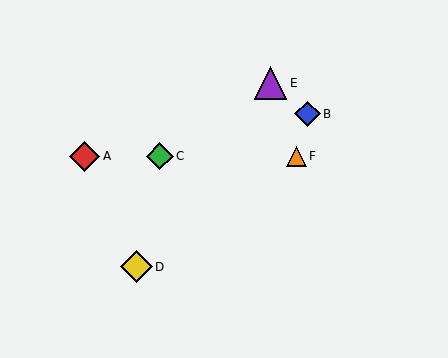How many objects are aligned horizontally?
3 objects (A, C, F) are aligned horizontally.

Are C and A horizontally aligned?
Yes, both are at y≈156.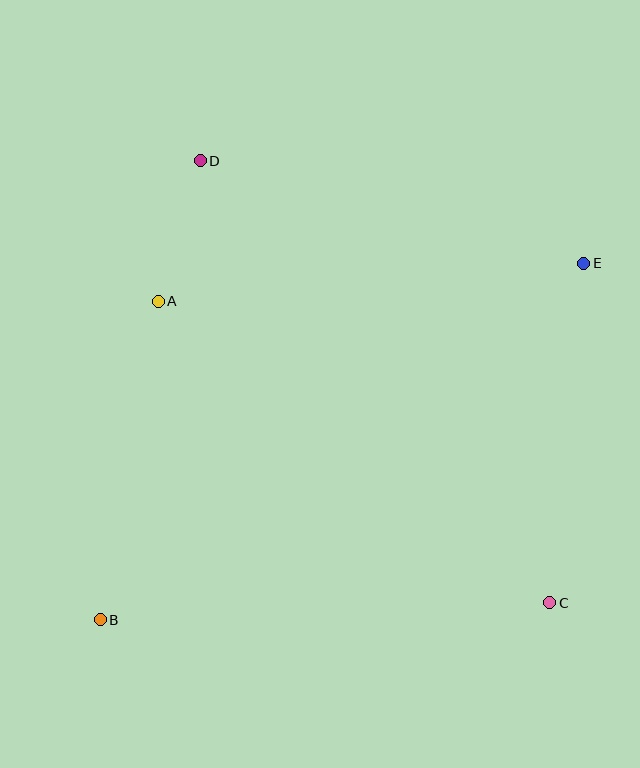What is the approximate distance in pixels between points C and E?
The distance between C and E is approximately 341 pixels.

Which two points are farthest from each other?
Points B and E are farthest from each other.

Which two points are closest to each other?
Points A and D are closest to each other.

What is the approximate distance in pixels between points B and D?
The distance between B and D is approximately 470 pixels.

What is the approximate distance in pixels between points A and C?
The distance between A and C is approximately 494 pixels.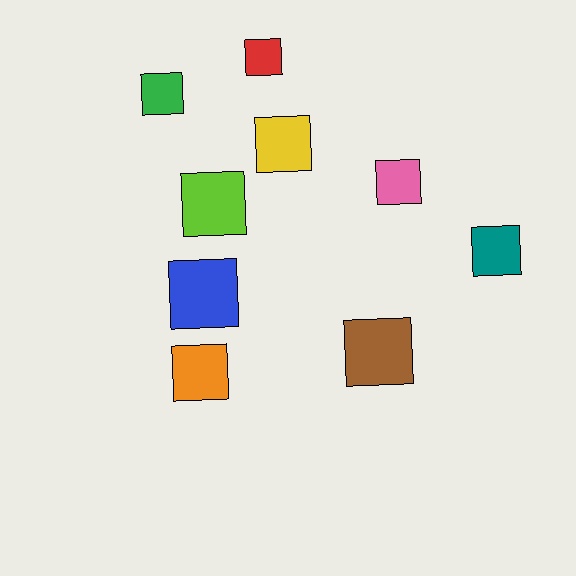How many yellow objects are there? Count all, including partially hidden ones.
There is 1 yellow object.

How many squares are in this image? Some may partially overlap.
There are 9 squares.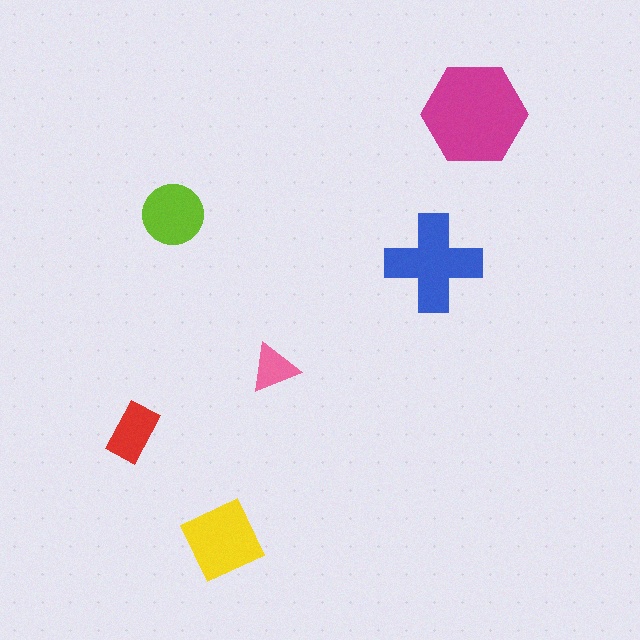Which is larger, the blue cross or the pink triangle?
The blue cross.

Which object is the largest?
The magenta hexagon.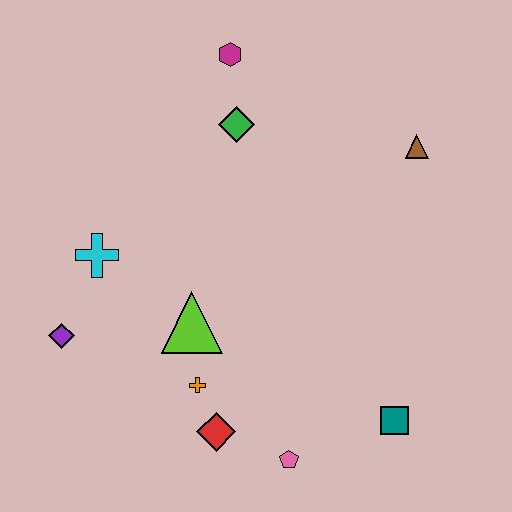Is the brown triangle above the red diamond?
Yes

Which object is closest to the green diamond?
The magenta hexagon is closest to the green diamond.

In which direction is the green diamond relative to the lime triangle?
The green diamond is above the lime triangle.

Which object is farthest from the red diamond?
The magenta hexagon is farthest from the red diamond.